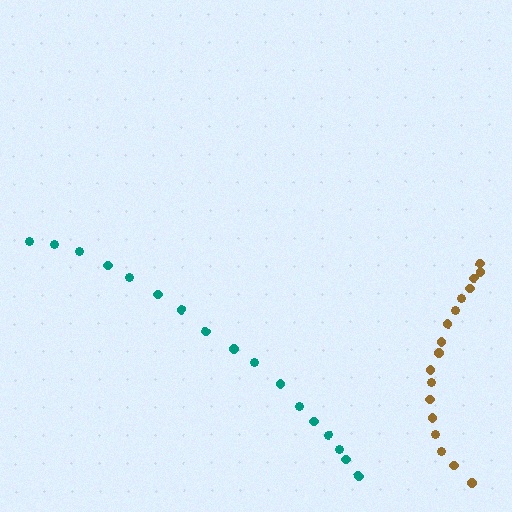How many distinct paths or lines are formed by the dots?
There are 2 distinct paths.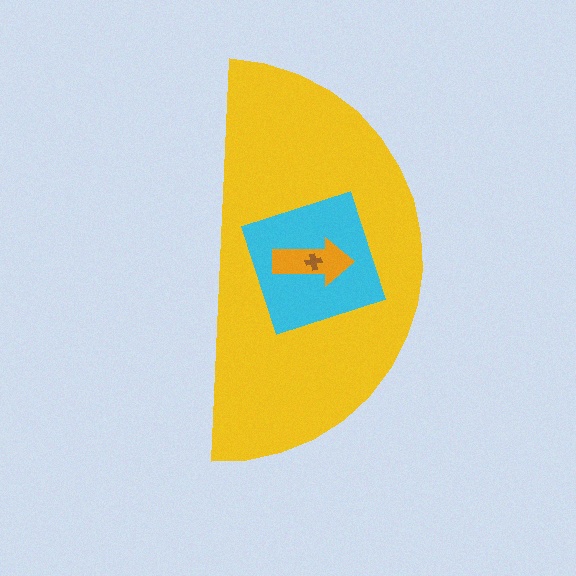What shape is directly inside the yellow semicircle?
The cyan diamond.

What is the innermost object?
The brown cross.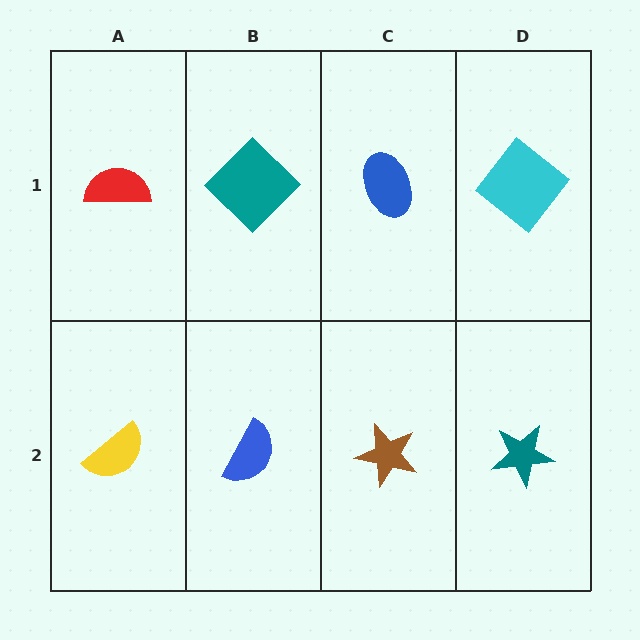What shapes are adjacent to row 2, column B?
A teal diamond (row 1, column B), a yellow semicircle (row 2, column A), a brown star (row 2, column C).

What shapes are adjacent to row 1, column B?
A blue semicircle (row 2, column B), a red semicircle (row 1, column A), a blue ellipse (row 1, column C).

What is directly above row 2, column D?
A cyan diamond.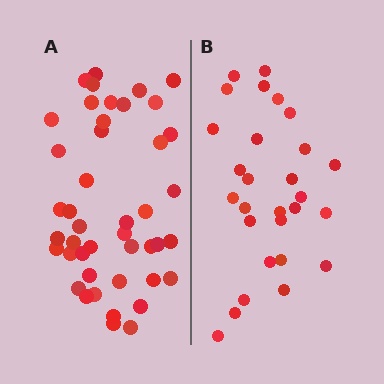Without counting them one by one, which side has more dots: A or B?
Region A (the left region) has more dots.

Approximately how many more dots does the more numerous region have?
Region A has approximately 15 more dots than region B.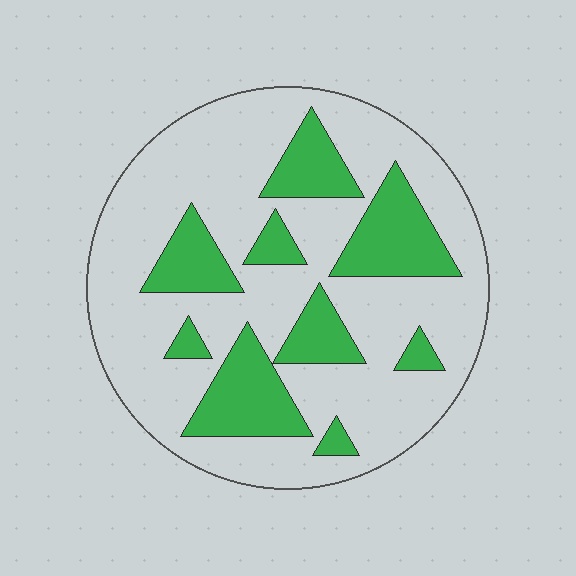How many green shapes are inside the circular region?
9.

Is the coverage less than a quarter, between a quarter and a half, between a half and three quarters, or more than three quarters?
Between a quarter and a half.